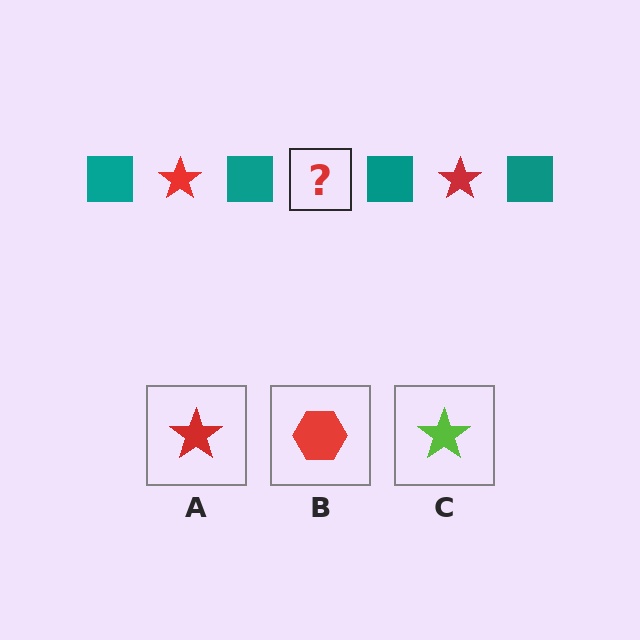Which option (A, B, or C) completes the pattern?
A.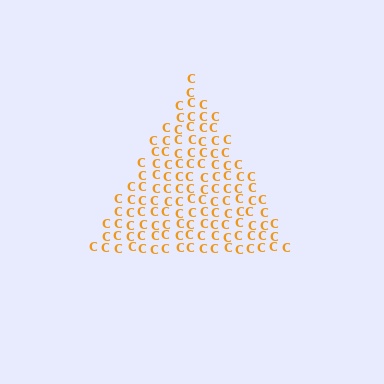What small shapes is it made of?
It is made of small letter C's.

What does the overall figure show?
The overall figure shows a triangle.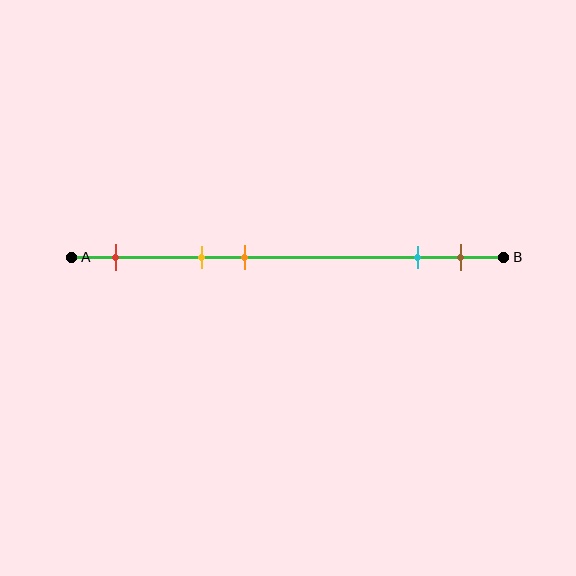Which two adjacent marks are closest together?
The cyan and brown marks are the closest adjacent pair.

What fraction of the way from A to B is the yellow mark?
The yellow mark is approximately 30% (0.3) of the way from A to B.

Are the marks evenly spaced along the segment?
No, the marks are not evenly spaced.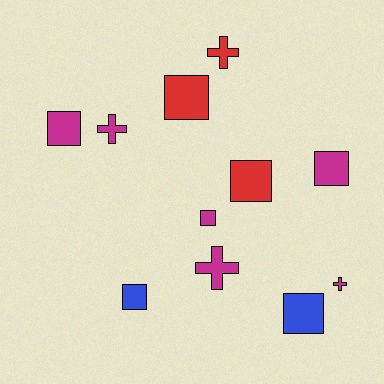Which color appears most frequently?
Magenta, with 6 objects.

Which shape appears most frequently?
Square, with 7 objects.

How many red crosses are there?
There is 1 red cross.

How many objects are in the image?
There are 11 objects.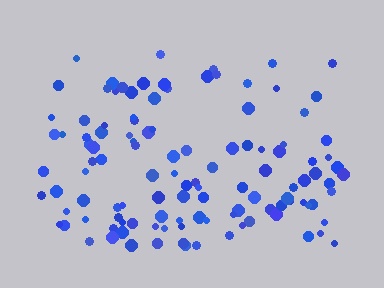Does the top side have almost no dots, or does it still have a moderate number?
Still a moderate number, just noticeably fewer than the bottom.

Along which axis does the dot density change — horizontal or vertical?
Vertical.